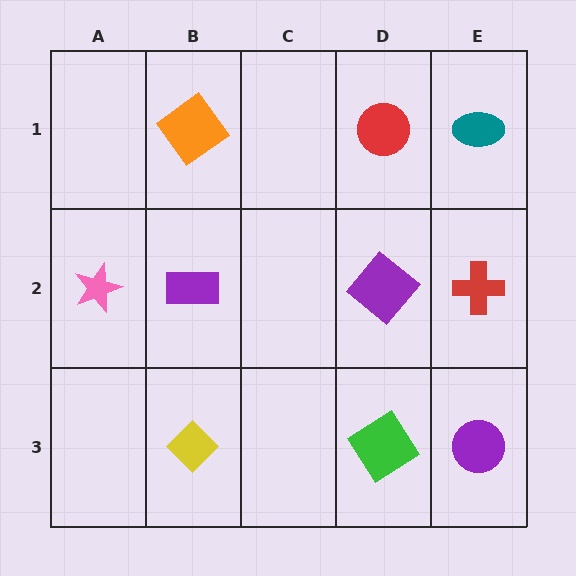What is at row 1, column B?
An orange diamond.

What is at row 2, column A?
A pink star.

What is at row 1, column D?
A red circle.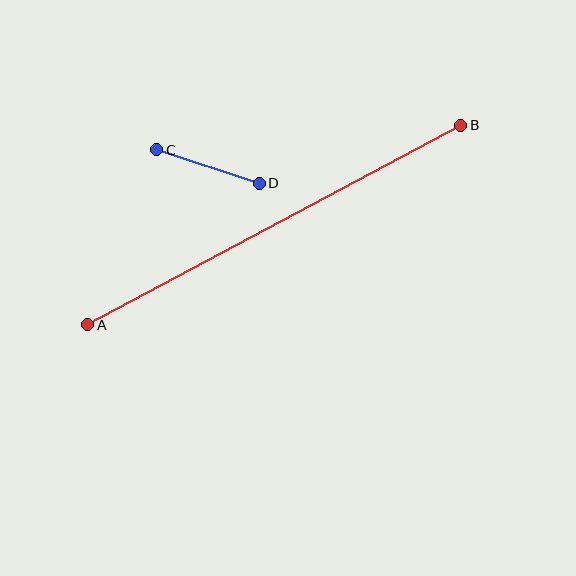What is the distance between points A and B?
The distance is approximately 423 pixels.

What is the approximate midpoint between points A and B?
The midpoint is at approximately (274, 225) pixels.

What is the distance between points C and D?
The distance is approximately 108 pixels.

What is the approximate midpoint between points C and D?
The midpoint is at approximately (208, 167) pixels.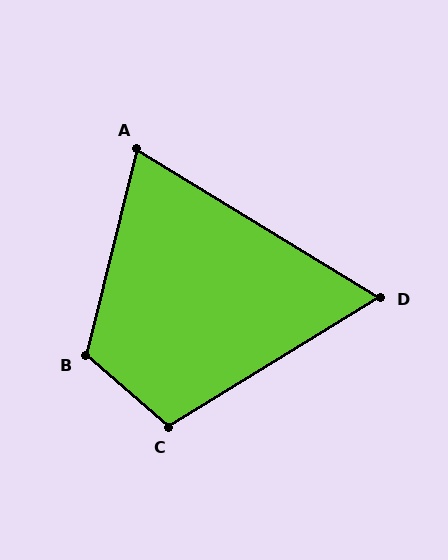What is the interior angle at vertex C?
Approximately 107 degrees (obtuse).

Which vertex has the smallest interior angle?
D, at approximately 63 degrees.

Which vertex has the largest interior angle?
B, at approximately 117 degrees.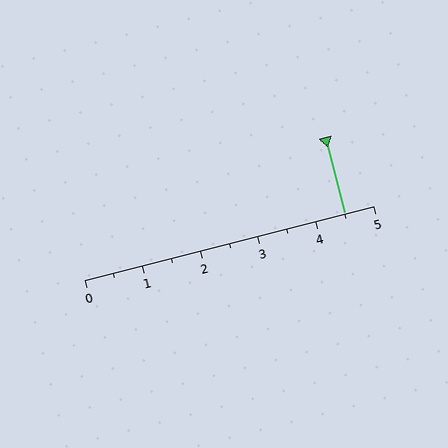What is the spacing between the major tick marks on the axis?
The major ticks are spaced 1 apart.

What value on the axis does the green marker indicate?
The marker indicates approximately 4.5.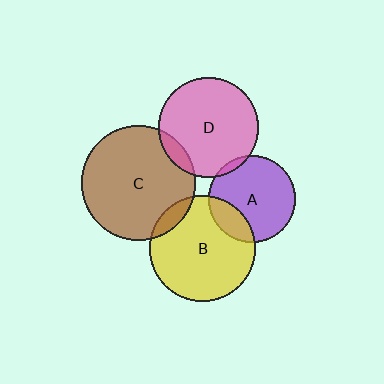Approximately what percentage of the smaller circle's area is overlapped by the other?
Approximately 10%.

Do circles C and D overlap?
Yes.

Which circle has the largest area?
Circle C (brown).